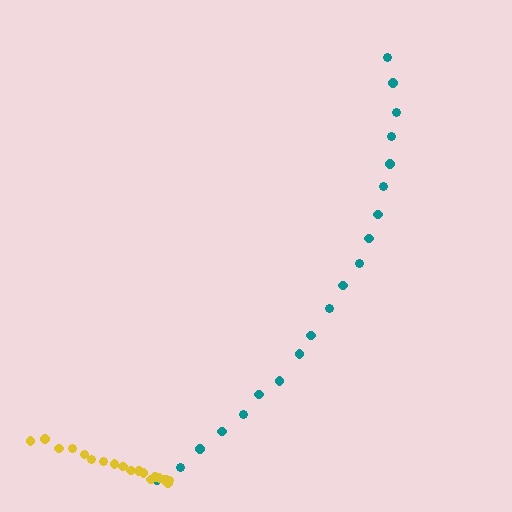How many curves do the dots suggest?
There are 2 distinct paths.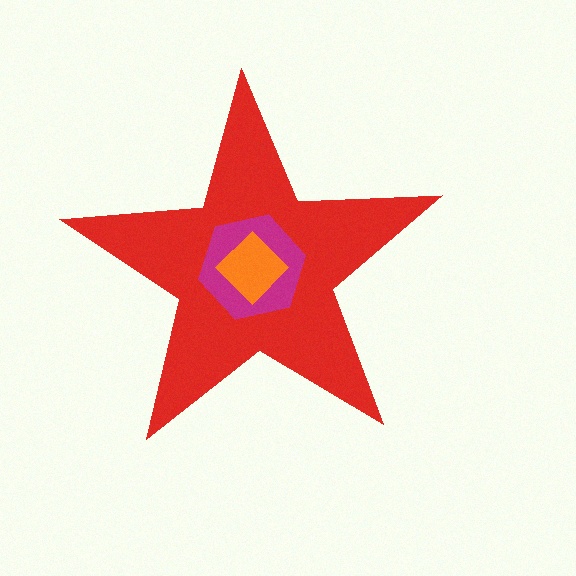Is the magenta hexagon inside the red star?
Yes.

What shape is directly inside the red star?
The magenta hexagon.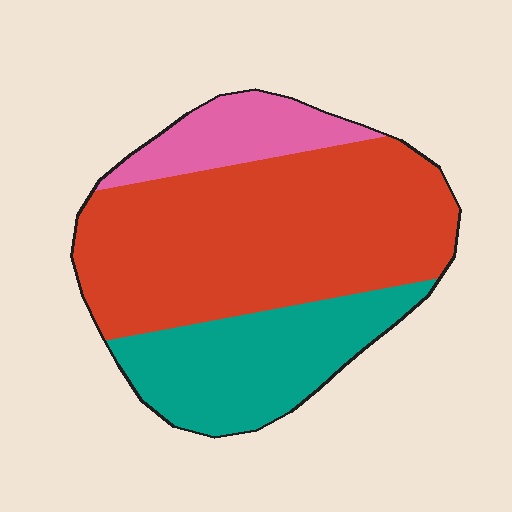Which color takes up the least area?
Pink, at roughly 15%.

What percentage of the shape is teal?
Teal covers roughly 30% of the shape.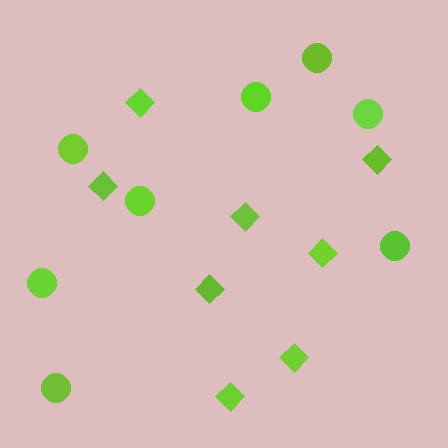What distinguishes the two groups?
There are 2 groups: one group of circles (8) and one group of diamonds (8).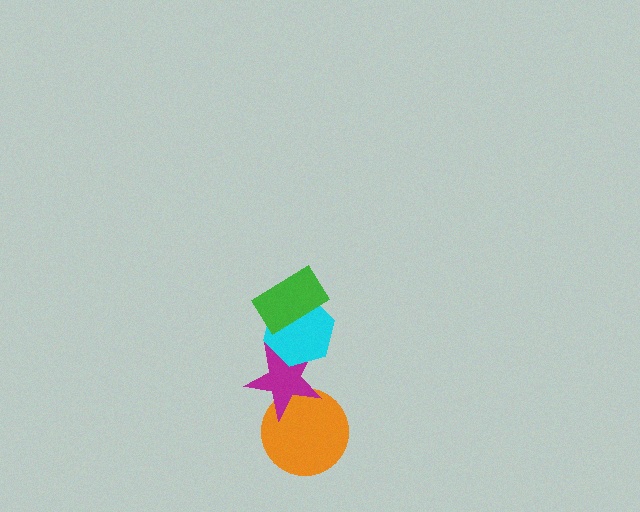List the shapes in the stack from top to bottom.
From top to bottom: the green rectangle, the cyan hexagon, the magenta star, the orange circle.